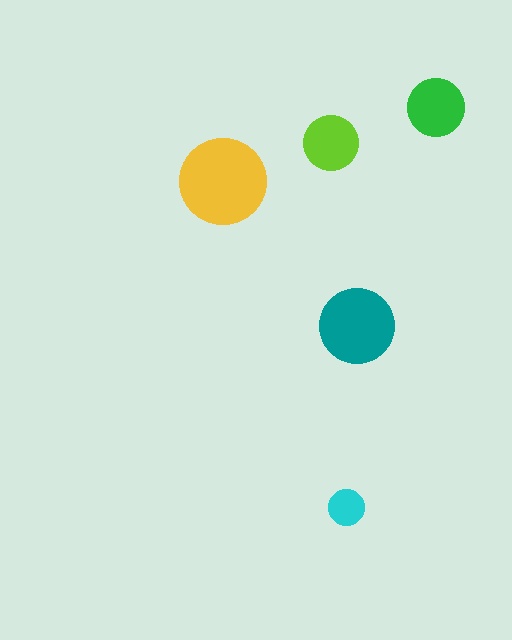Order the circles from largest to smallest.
the yellow one, the teal one, the green one, the lime one, the cyan one.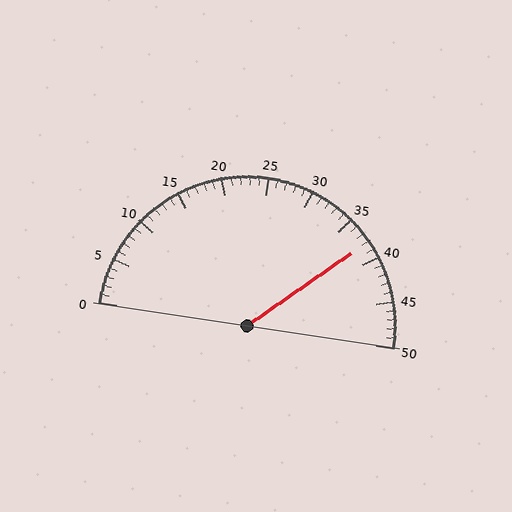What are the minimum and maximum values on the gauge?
The gauge ranges from 0 to 50.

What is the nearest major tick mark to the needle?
The nearest major tick mark is 40.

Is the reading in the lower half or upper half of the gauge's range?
The reading is in the upper half of the range (0 to 50).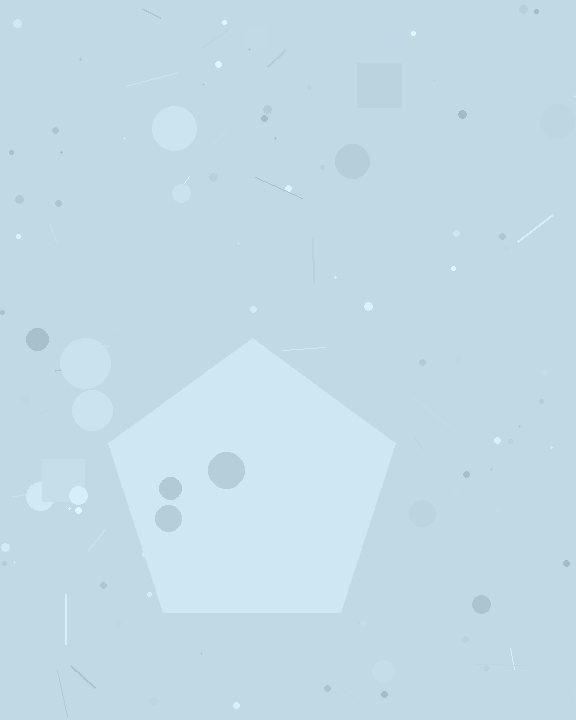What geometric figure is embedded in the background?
A pentagon is embedded in the background.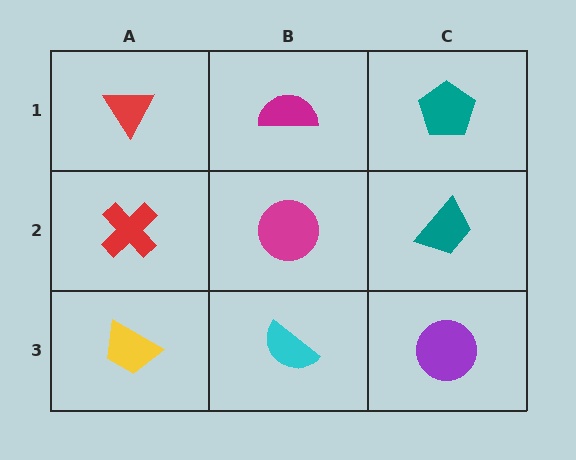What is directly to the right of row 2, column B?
A teal trapezoid.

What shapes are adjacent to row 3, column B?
A magenta circle (row 2, column B), a yellow trapezoid (row 3, column A), a purple circle (row 3, column C).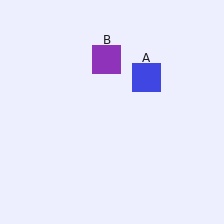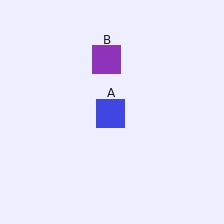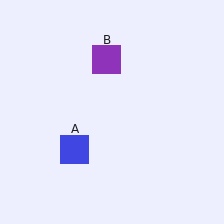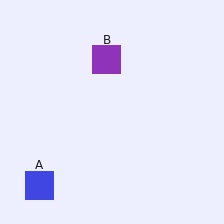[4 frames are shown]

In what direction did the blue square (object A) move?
The blue square (object A) moved down and to the left.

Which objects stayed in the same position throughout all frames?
Purple square (object B) remained stationary.